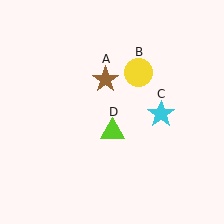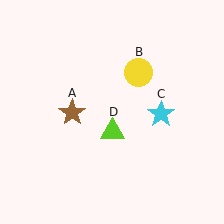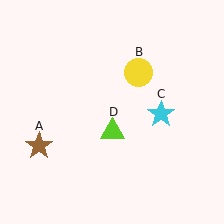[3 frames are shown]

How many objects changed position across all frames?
1 object changed position: brown star (object A).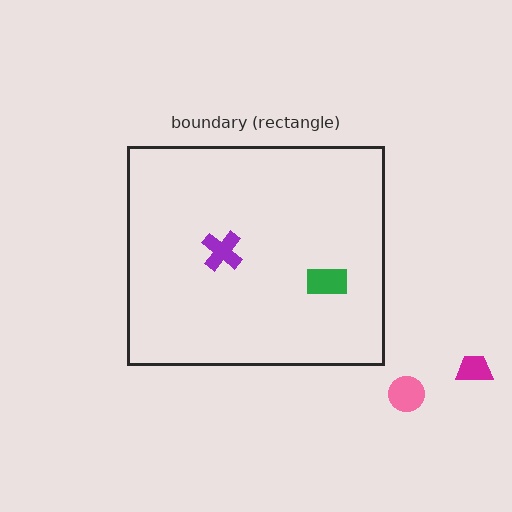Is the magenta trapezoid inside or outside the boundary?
Outside.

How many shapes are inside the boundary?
2 inside, 2 outside.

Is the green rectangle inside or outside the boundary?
Inside.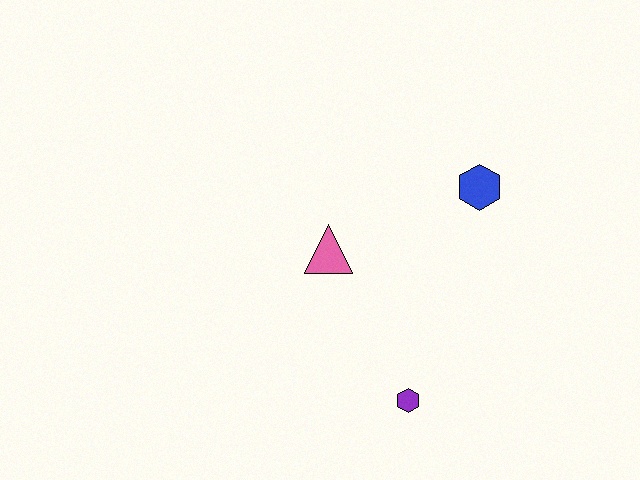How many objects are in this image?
There are 3 objects.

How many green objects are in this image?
There are no green objects.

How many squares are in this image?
There are no squares.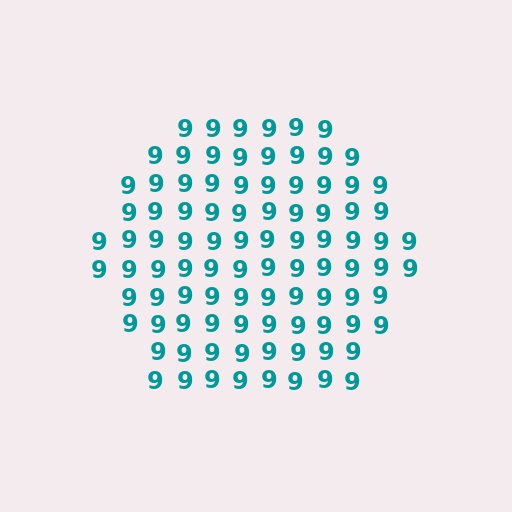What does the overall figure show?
The overall figure shows a hexagon.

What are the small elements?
The small elements are digit 9's.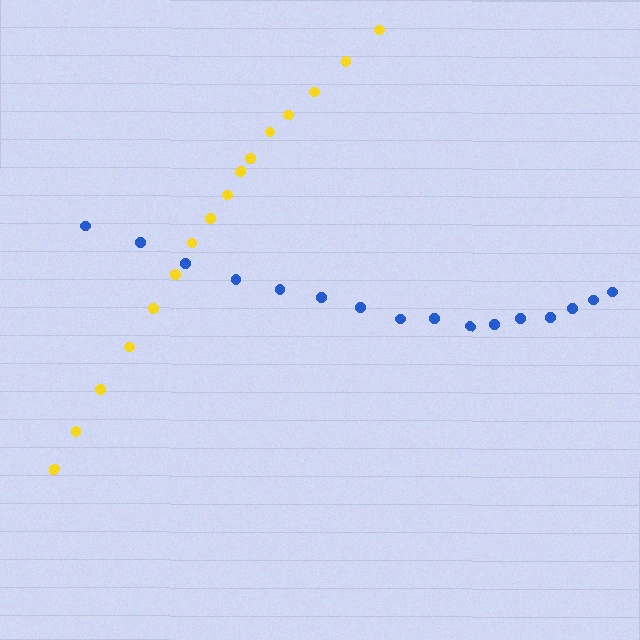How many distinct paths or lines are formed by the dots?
There are 2 distinct paths.